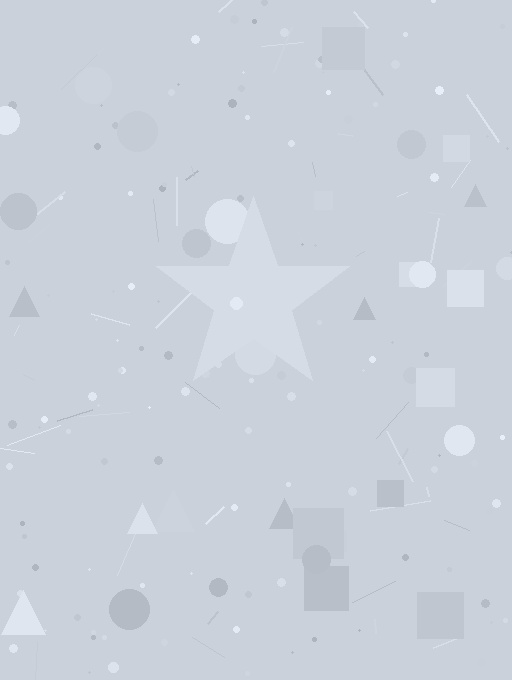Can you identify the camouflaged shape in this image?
The camouflaged shape is a star.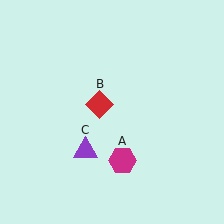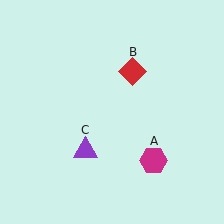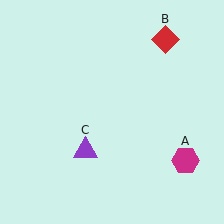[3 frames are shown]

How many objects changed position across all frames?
2 objects changed position: magenta hexagon (object A), red diamond (object B).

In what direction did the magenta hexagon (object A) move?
The magenta hexagon (object A) moved right.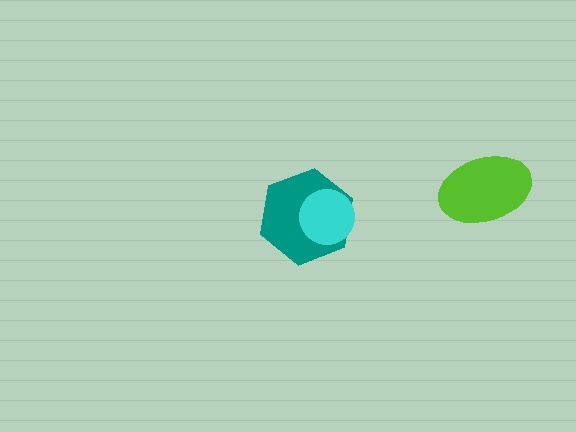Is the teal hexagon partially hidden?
Yes, it is partially covered by another shape.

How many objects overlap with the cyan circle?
1 object overlaps with the cyan circle.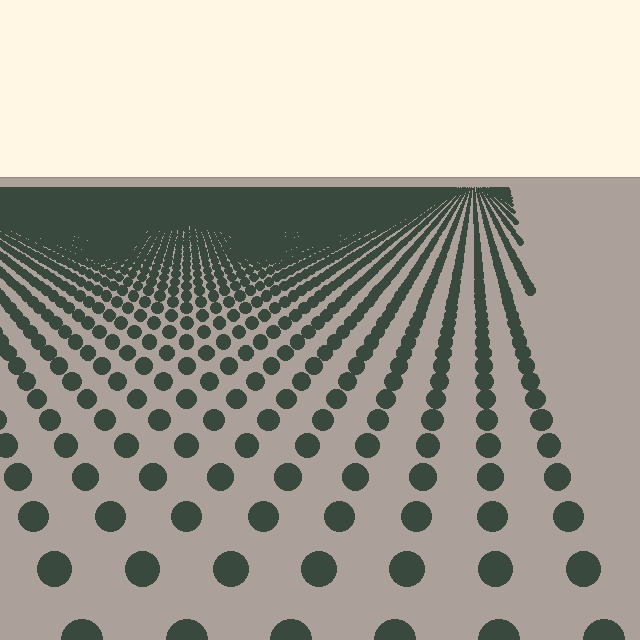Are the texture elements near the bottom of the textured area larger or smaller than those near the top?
Larger. Near the bottom, elements are closer to the viewer and appear at a bigger on-screen size.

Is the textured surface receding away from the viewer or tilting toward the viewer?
The surface is receding away from the viewer. Texture elements get smaller and denser toward the top.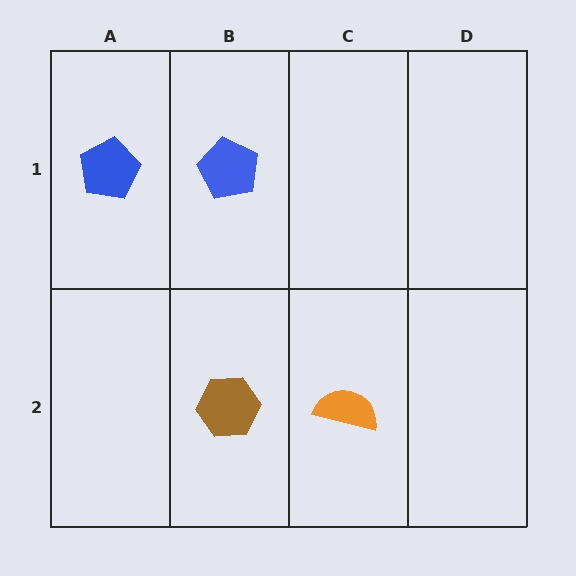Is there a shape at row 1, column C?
No, that cell is empty.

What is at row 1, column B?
A blue pentagon.